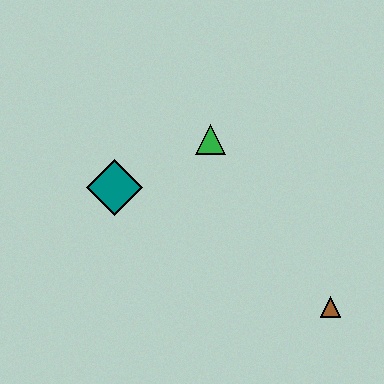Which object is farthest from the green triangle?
The brown triangle is farthest from the green triangle.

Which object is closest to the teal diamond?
The green triangle is closest to the teal diamond.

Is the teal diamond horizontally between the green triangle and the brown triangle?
No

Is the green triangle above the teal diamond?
Yes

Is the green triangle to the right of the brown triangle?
No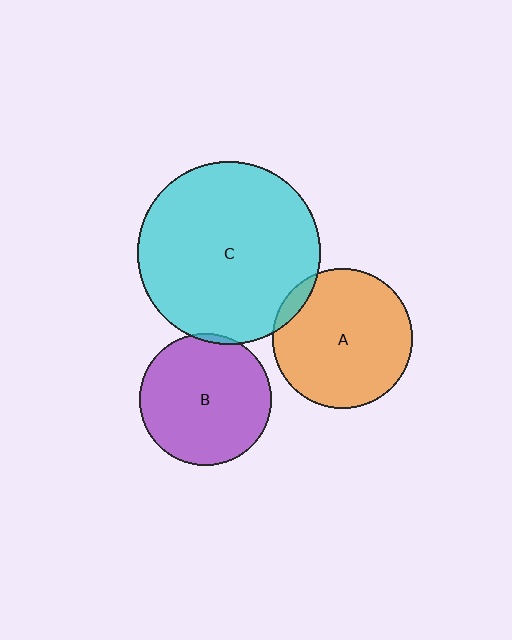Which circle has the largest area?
Circle C (cyan).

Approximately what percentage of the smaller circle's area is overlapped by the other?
Approximately 5%.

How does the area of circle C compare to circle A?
Approximately 1.7 times.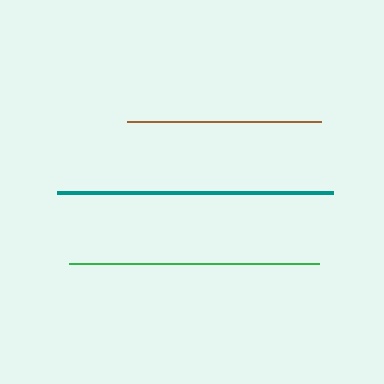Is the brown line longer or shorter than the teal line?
The teal line is longer than the brown line.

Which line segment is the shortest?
The brown line is the shortest at approximately 193 pixels.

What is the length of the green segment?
The green segment is approximately 251 pixels long.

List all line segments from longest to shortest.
From longest to shortest: teal, green, brown.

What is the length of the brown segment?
The brown segment is approximately 193 pixels long.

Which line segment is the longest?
The teal line is the longest at approximately 276 pixels.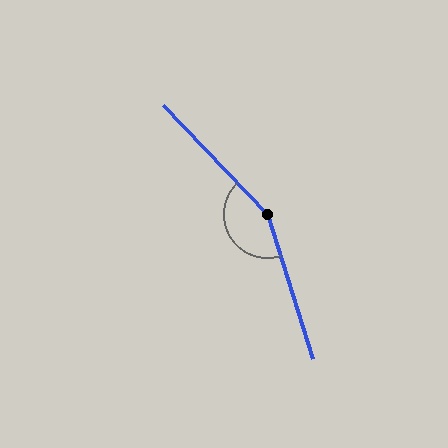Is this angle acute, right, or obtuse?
It is obtuse.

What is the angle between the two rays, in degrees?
Approximately 154 degrees.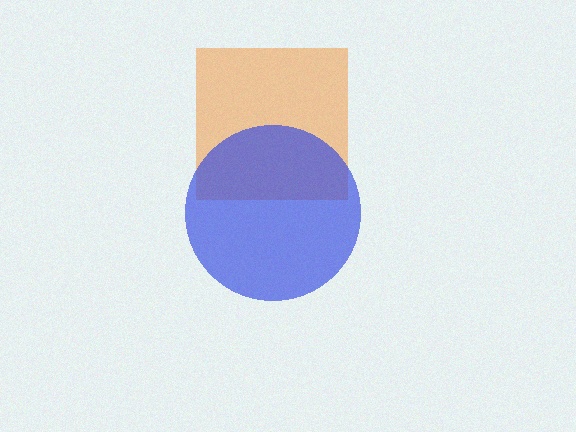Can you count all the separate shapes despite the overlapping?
Yes, there are 2 separate shapes.